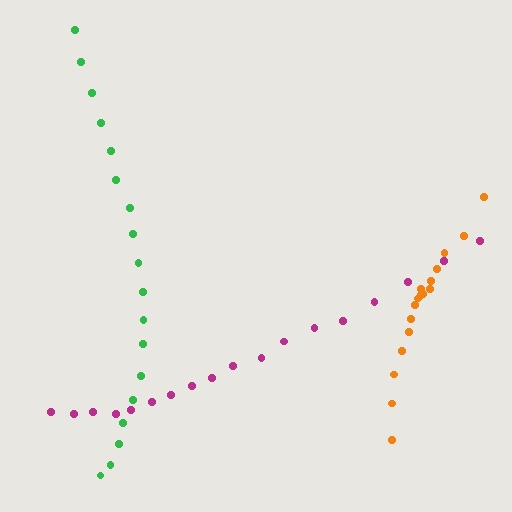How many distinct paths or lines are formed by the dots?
There are 3 distinct paths.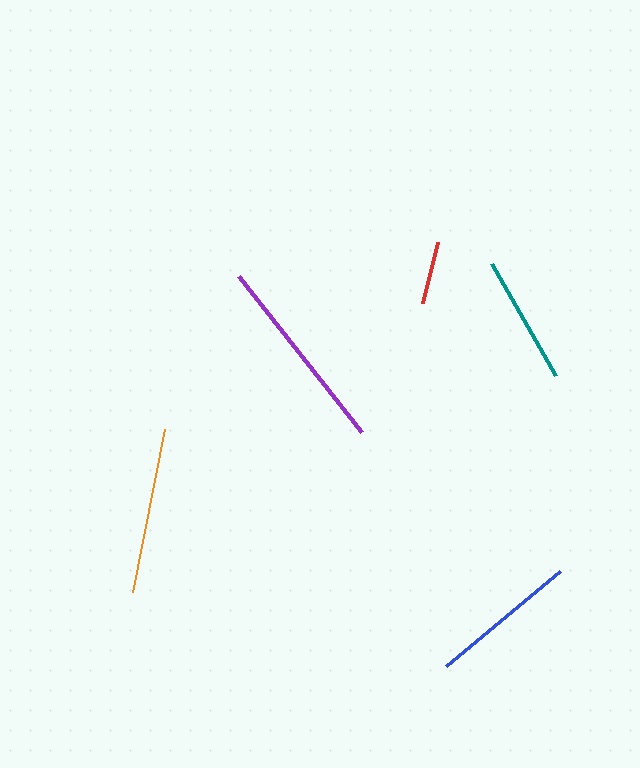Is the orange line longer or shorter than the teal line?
The orange line is longer than the teal line.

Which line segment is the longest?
The purple line is the longest at approximately 199 pixels.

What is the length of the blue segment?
The blue segment is approximately 149 pixels long.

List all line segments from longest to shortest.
From longest to shortest: purple, orange, blue, teal, red.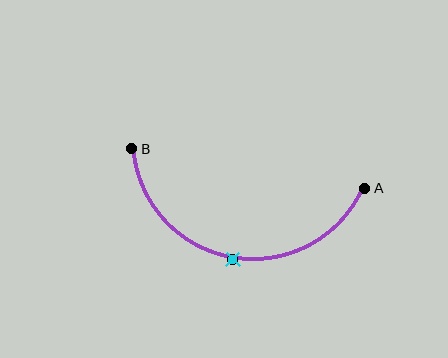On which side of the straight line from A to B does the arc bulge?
The arc bulges below the straight line connecting A and B.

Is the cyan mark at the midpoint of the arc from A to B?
Yes. The cyan mark lies on the arc at equal arc-length from both A and B — it is the arc midpoint.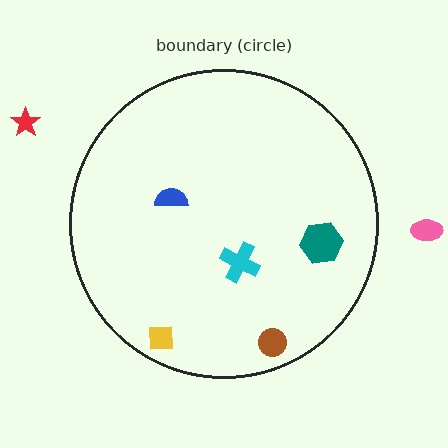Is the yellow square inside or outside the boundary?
Inside.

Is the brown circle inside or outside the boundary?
Inside.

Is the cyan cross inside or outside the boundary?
Inside.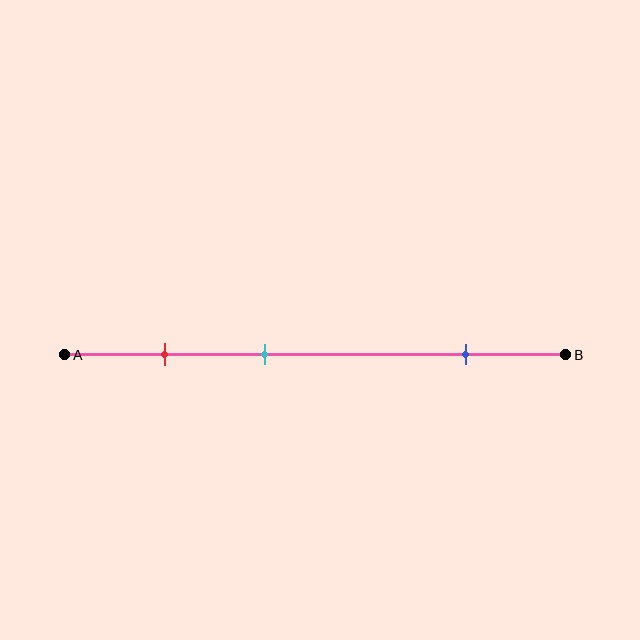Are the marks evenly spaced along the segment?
No, the marks are not evenly spaced.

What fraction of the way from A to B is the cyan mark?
The cyan mark is approximately 40% (0.4) of the way from A to B.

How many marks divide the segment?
There are 3 marks dividing the segment.